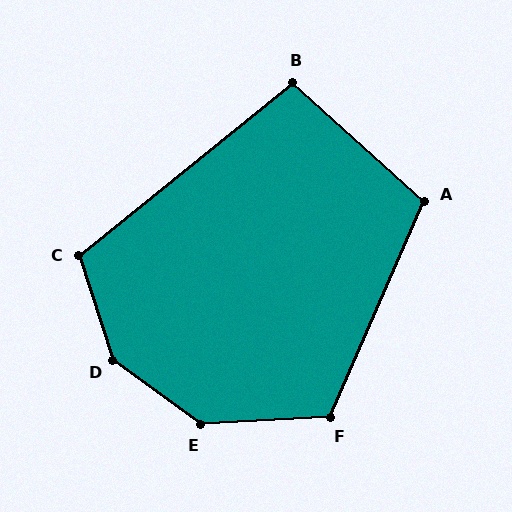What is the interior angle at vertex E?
Approximately 141 degrees (obtuse).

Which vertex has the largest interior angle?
D, at approximately 144 degrees.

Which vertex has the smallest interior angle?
B, at approximately 99 degrees.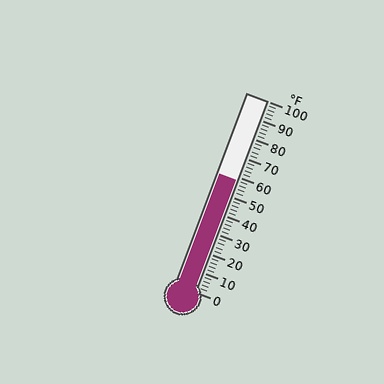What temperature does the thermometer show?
The thermometer shows approximately 58°F.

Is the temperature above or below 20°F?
The temperature is above 20°F.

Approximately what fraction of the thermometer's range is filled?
The thermometer is filled to approximately 60% of its range.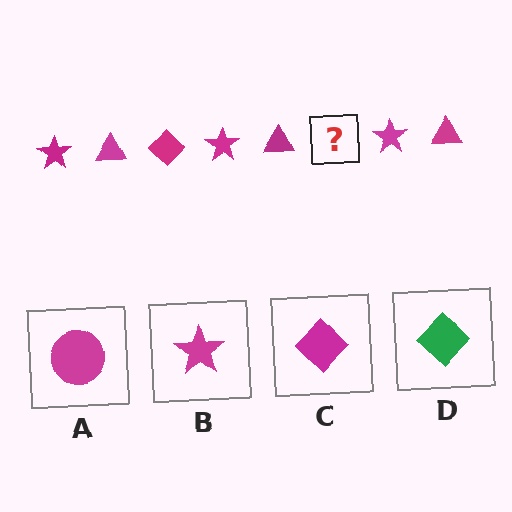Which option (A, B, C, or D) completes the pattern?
C.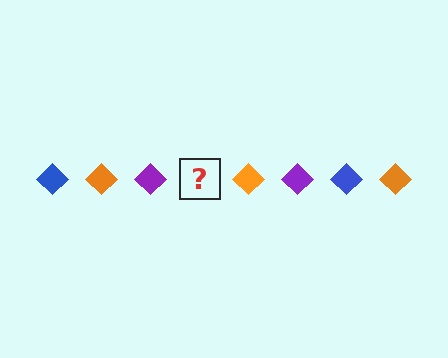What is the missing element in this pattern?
The missing element is a blue diamond.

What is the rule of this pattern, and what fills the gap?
The rule is that the pattern cycles through blue, orange, purple diamonds. The gap should be filled with a blue diamond.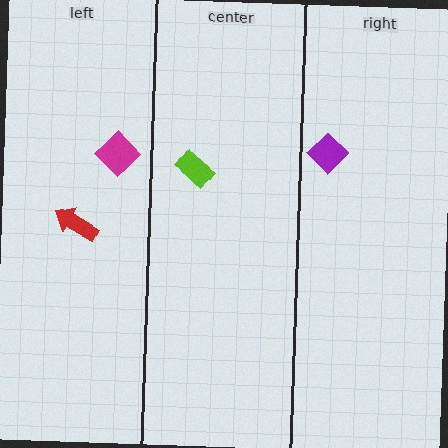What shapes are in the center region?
The lime rectangle.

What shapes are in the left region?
The red arrow, the magenta diamond.